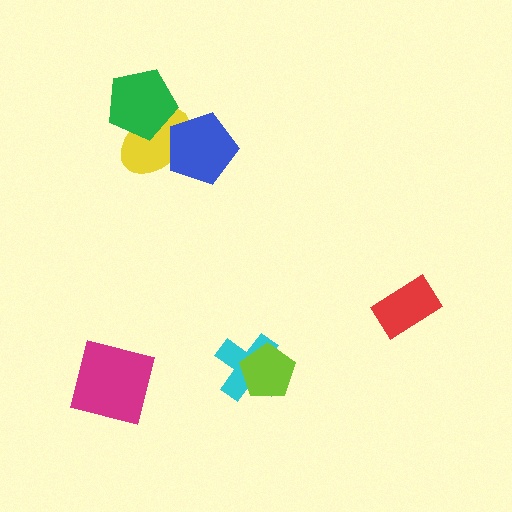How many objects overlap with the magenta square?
0 objects overlap with the magenta square.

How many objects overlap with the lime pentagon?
1 object overlaps with the lime pentagon.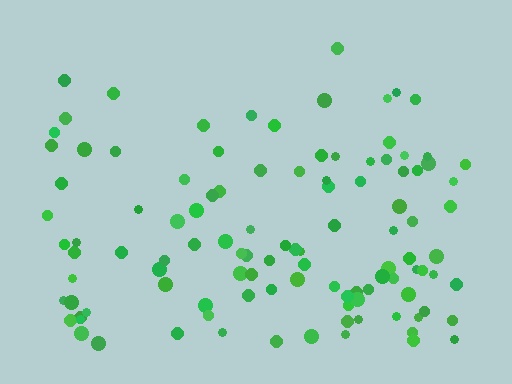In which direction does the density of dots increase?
From top to bottom, with the bottom side densest.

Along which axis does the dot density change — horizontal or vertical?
Vertical.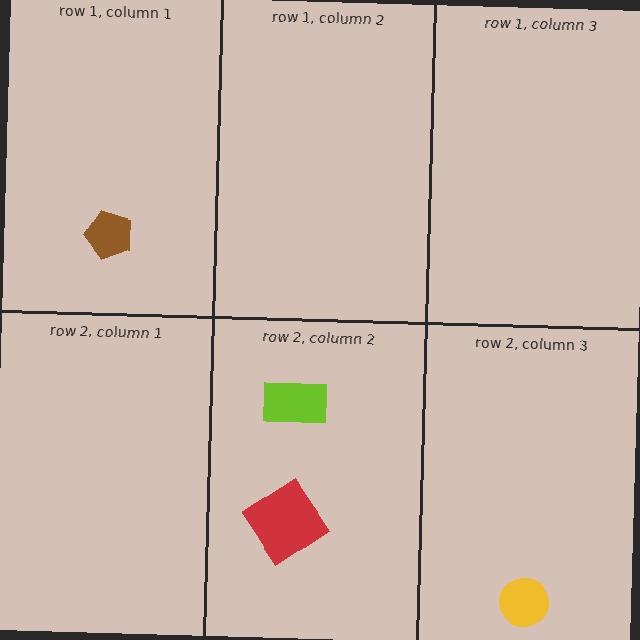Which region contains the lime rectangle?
The row 2, column 2 region.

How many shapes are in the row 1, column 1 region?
1.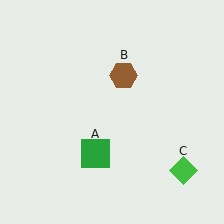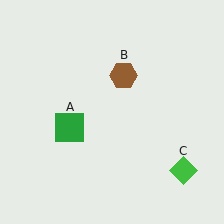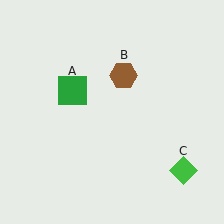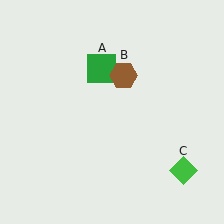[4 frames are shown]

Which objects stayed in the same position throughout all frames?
Brown hexagon (object B) and green diamond (object C) remained stationary.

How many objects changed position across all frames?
1 object changed position: green square (object A).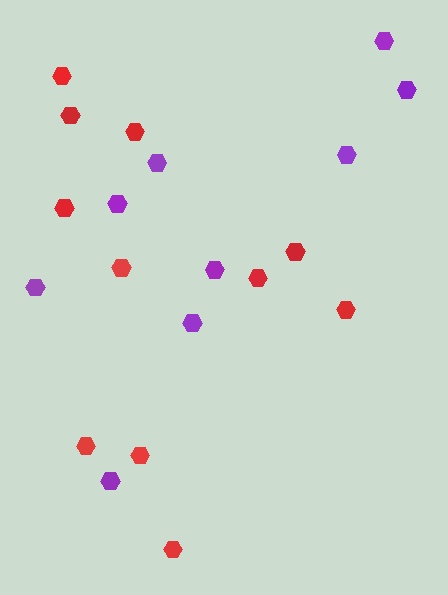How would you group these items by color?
There are 2 groups: one group of red hexagons (11) and one group of purple hexagons (9).